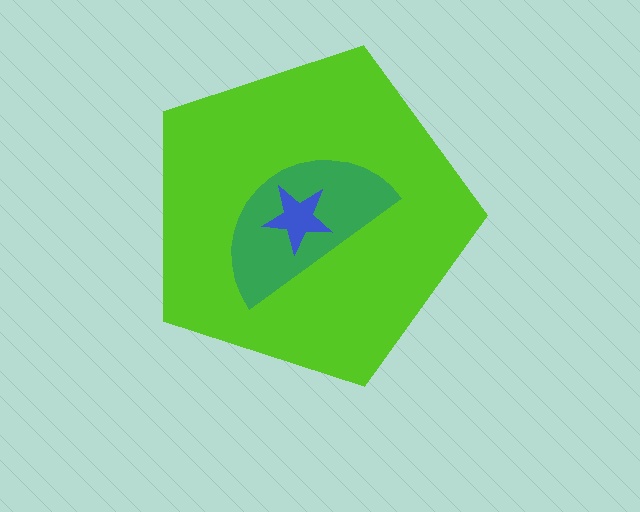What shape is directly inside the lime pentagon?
The green semicircle.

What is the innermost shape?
The blue star.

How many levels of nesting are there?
3.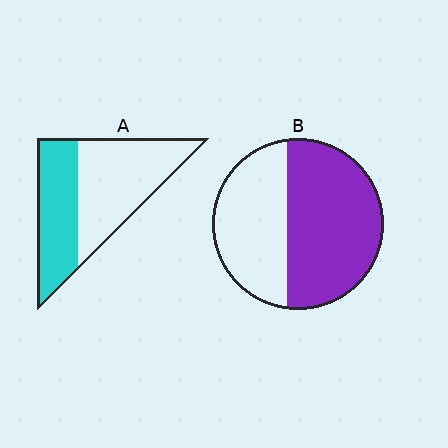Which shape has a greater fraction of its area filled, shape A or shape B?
Shape B.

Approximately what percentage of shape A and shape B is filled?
A is approximately 40% and B is approximately 60%.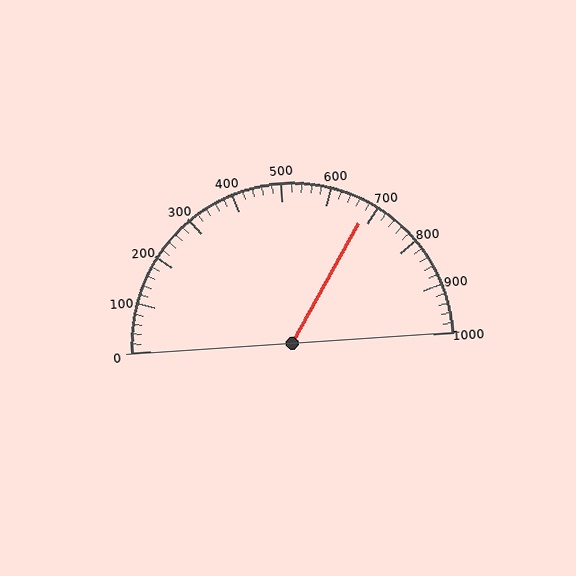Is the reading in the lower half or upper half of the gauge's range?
The reading is in the upper half of the range (0 to 1000).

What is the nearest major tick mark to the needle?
The nearest major tick mark is 700.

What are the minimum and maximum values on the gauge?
The gauge ranges from 0 to 1000.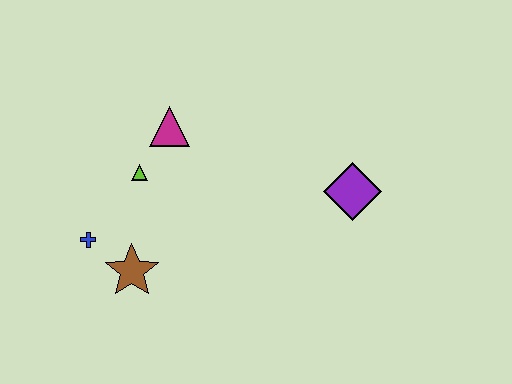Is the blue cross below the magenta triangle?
Yes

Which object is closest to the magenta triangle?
The lime triangle is closest to the magenta triangle.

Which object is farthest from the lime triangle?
The purple diamond is farthest from the lime triangle.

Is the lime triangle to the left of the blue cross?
No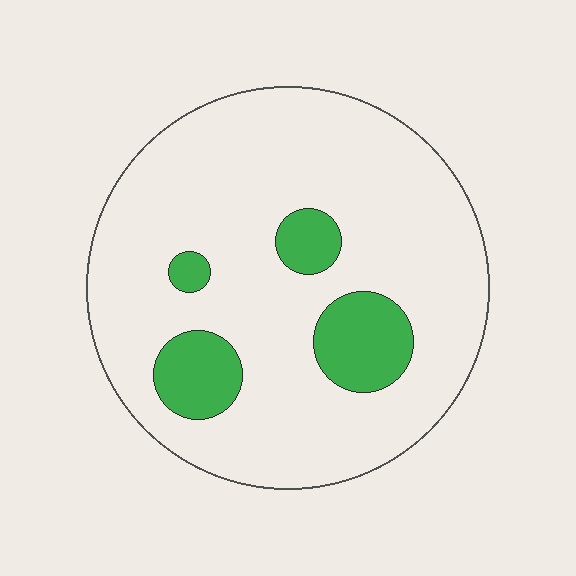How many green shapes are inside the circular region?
4.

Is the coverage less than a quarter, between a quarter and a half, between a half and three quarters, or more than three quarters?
Less than a quarter.